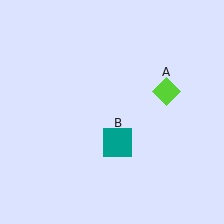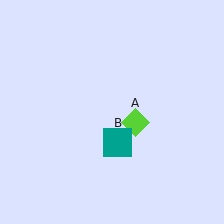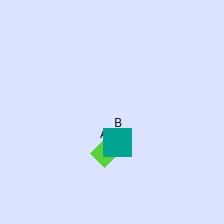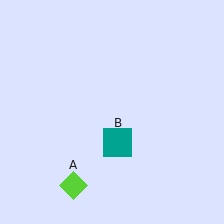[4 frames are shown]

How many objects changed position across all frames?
1 object changed position: lime diamond (object A).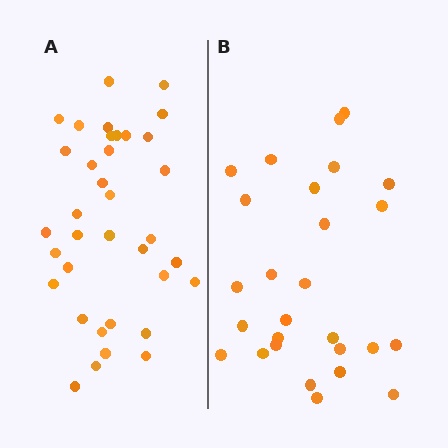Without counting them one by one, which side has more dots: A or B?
Region A (the left region) has more dots.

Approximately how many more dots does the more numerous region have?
Region A has roughly 8 or so more dots than region B.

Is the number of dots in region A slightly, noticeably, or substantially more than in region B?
Region A has noticeably more, but not dramatically so. The ratio is roughly 1.3 to 1.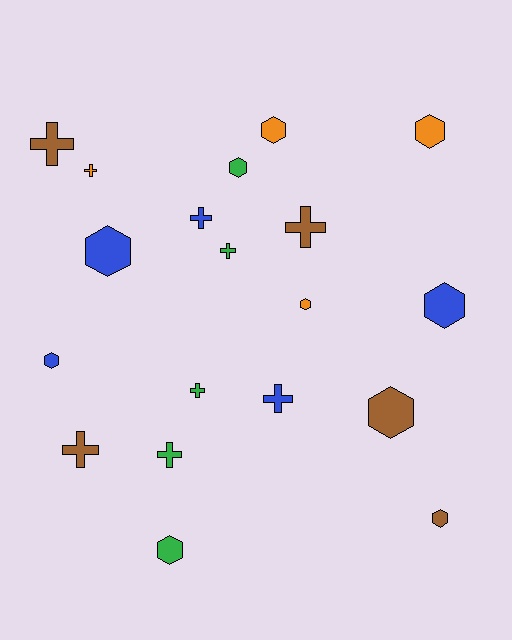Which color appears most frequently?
Blue, with 5 objects.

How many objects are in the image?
There are 19 objects.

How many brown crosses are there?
There are 3 brown crosses.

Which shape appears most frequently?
Hexagon, with 10 objects.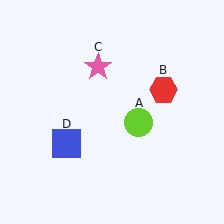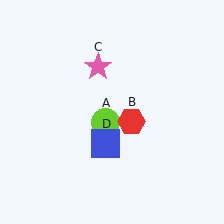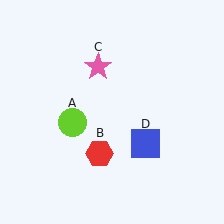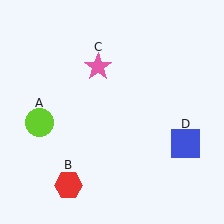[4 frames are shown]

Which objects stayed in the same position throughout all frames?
Pink star (object C) remained stationary.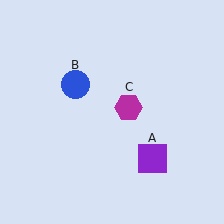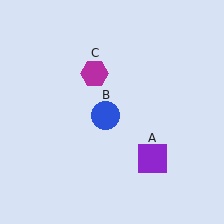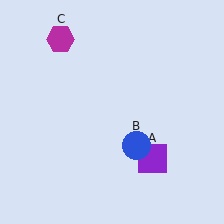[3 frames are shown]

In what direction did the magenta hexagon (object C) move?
The magenta hexagon (object C) moved up and to the left.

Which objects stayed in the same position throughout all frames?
Purple square (object A) remained stationary.